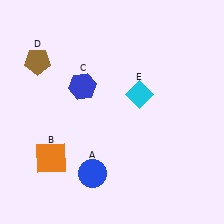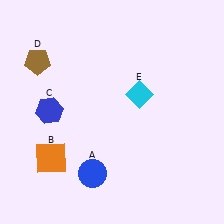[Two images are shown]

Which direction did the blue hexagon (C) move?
The blue hexagon (C) moved left.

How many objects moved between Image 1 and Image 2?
1 object moved between the two images.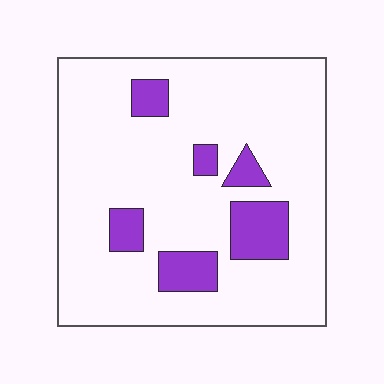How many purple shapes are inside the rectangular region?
6.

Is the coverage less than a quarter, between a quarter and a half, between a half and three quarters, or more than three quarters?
Less than a quarter.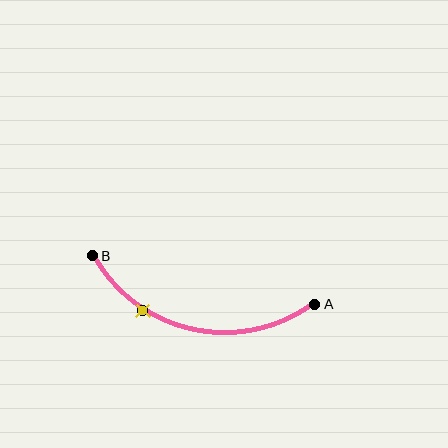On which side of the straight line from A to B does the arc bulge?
The arc bulges below the straight line connecting A and B.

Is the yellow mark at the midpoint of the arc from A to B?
No. The yellow mark lies on the arc but is closer to endpoint B. The arc midpoint would be at the point on the curve equidistant along the arc from both A and B.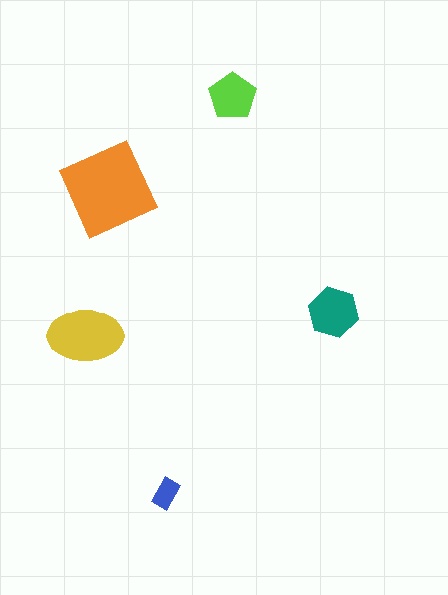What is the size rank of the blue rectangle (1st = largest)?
5th.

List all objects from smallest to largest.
The blue rectangle, the lime pentagon, the teal hexagon, the yellow ellipse, the orange diamond.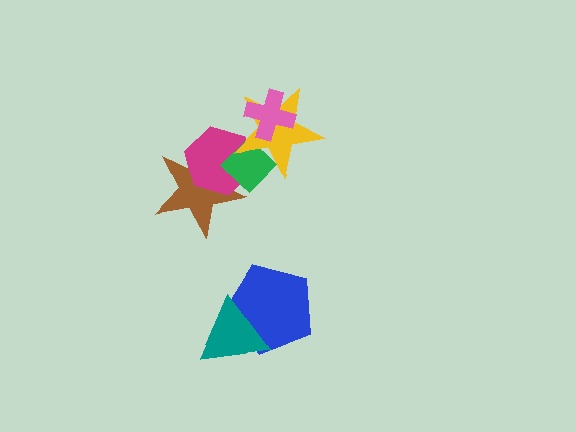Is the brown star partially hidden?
Yes, it is partially covered by another shape.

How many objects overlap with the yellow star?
3 objects overlap with the yellow star.